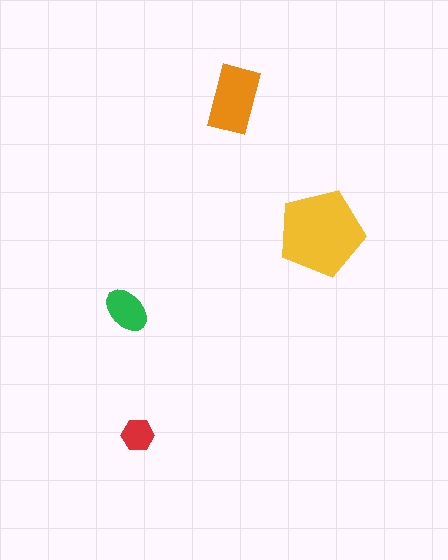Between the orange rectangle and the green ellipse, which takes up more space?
The orange rectangle.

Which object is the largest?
The yellow pentagon.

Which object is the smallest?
The red hexagon.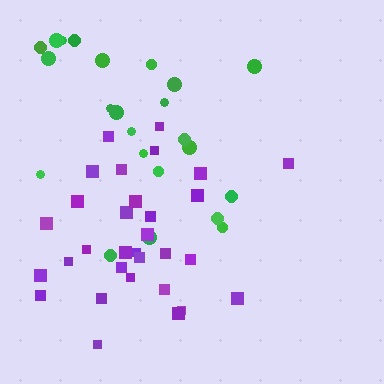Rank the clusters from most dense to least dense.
purple, green.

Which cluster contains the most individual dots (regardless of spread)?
Purple (32).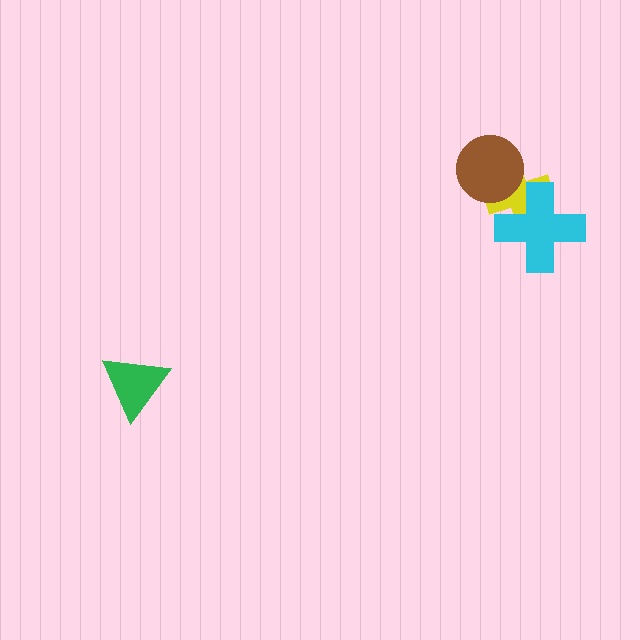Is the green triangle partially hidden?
No, no other shape covers it.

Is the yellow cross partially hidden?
Yes, it is partially covered by another shape.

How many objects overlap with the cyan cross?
1 object overlaps with the cyan cross.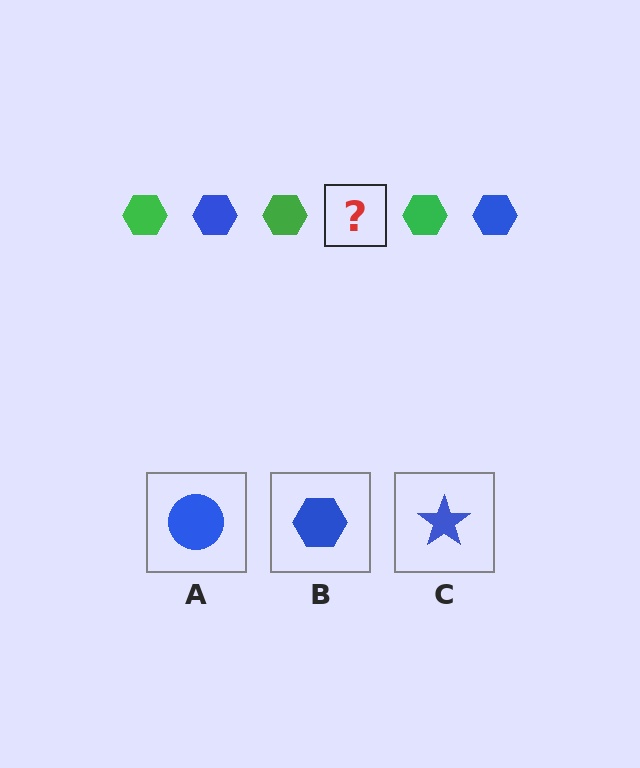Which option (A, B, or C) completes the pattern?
B.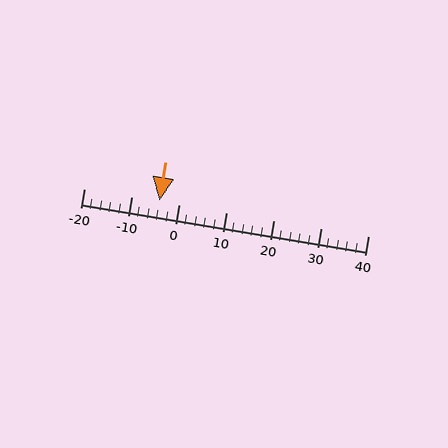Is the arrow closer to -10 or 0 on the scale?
The arrow is closer to 0.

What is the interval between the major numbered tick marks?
The major tick marks are spaced 10 units apart.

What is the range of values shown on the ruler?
The ruler shows values from -20 to 40.